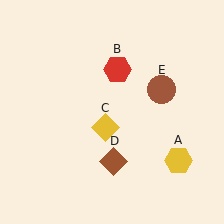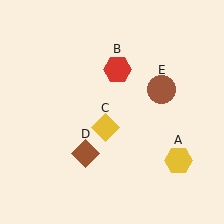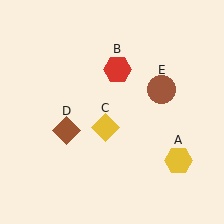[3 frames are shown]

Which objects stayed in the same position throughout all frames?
Yellow hexagon (object A) and red hexagon (object B) and yellow diamond (object C) and brown circle (object E) remained stationary.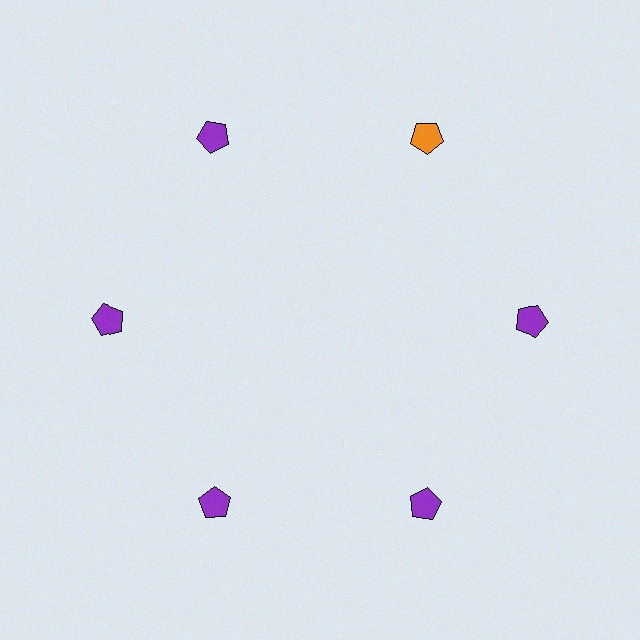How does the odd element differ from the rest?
It has a different color: orange instead of purple.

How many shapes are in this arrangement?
There are 6 shapes arranged in a ring pattern.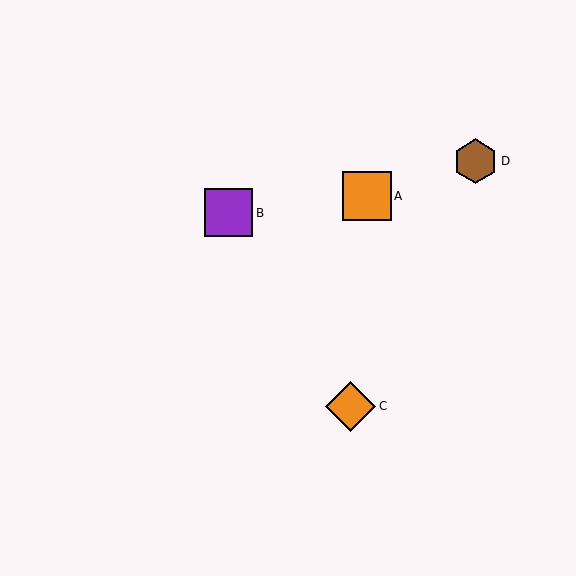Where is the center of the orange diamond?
The center of the orange diamond is at (351, 406).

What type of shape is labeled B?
Shape B is a purple square.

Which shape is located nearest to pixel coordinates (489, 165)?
The brown hexagon (labeled D) at (476, 161) is nearest to that location.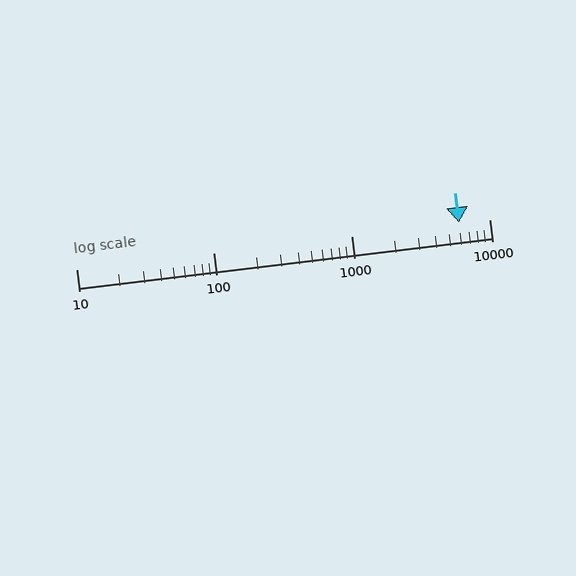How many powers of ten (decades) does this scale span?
The scale spans 3 decades, from 10 to 10000.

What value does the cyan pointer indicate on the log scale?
The pointer indicates approximately 6000.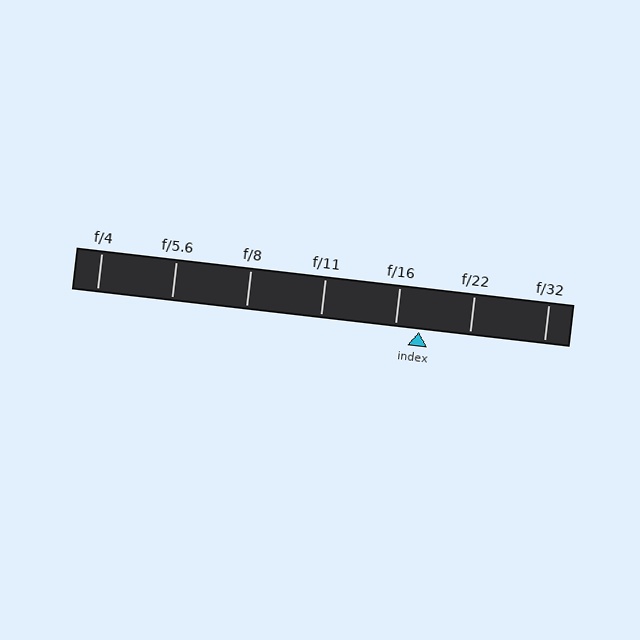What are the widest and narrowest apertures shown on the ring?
The widest aperture shown is f/4 and the narrowest is f/32.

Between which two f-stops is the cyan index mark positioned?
The index mark is between f/16 and f/22.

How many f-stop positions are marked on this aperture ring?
There are 7 f-stop positions marked.